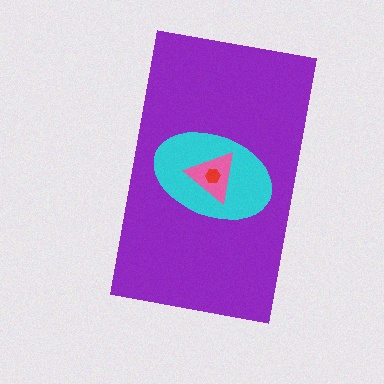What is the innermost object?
The red hexagon.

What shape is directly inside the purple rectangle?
The cyan ellipse.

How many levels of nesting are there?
4.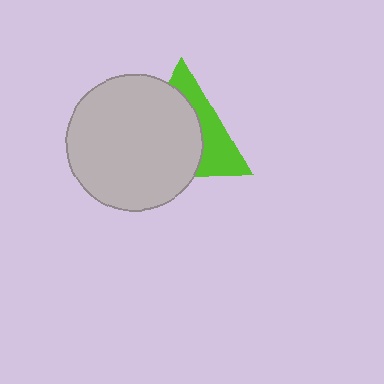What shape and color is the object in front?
The object in front is a light gray circle.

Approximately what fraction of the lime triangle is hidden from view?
Roughly 62% of the lime triangle is hidden behind the light gray circle.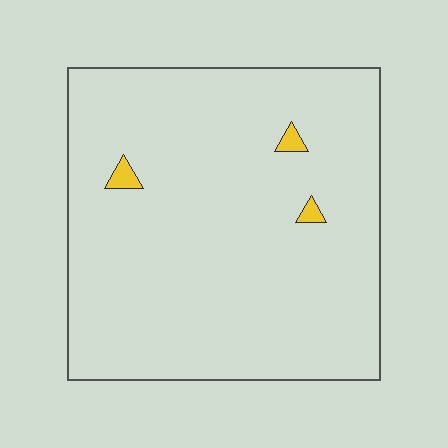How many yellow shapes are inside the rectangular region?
3.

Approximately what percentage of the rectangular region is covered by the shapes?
Approximately 0%.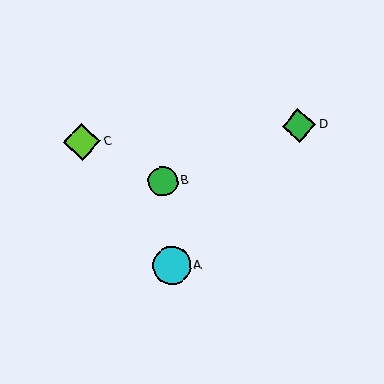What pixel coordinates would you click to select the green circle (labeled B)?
Click at (163, 182) to select the green circle B.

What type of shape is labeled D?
Shape D is a green diamond.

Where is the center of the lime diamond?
The center of the lime diamond is at (82, 142).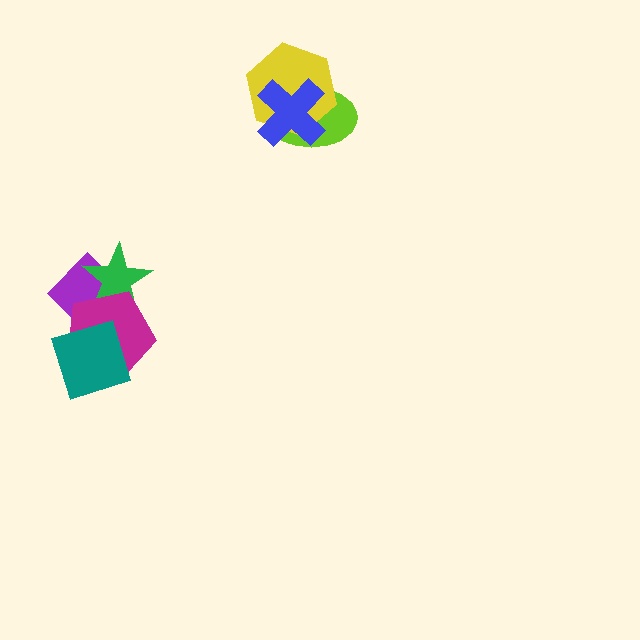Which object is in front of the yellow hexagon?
The blue cross is in front of the yellow hexagon.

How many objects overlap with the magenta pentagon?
3 objects overlap with the magenta pentagon.